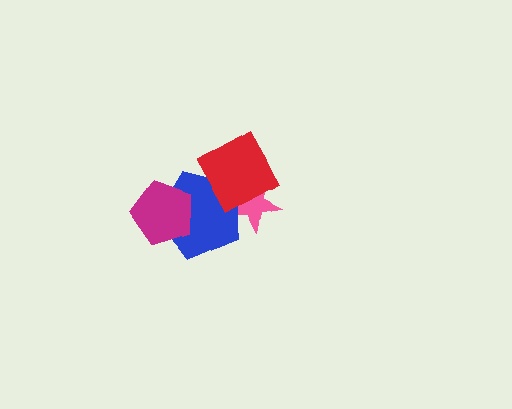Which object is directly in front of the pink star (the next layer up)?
The blue pentagon is directly in front of the pink star.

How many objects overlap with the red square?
2 objects overlap with the red square.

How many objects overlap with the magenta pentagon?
1 object overlaps with the magenta pentagon.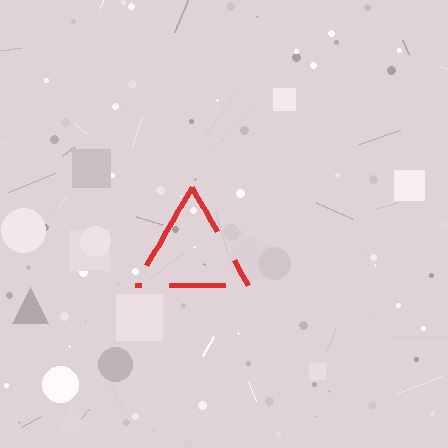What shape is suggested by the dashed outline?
The dashed outline suggests a triangle.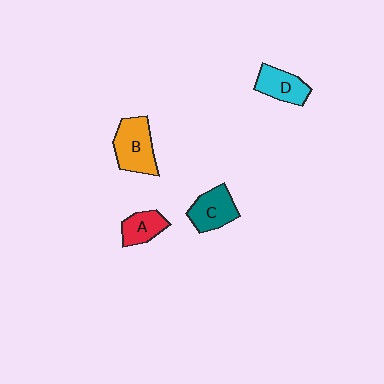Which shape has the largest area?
Shape B (orange).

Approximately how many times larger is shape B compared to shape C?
Approximately 1.2 times.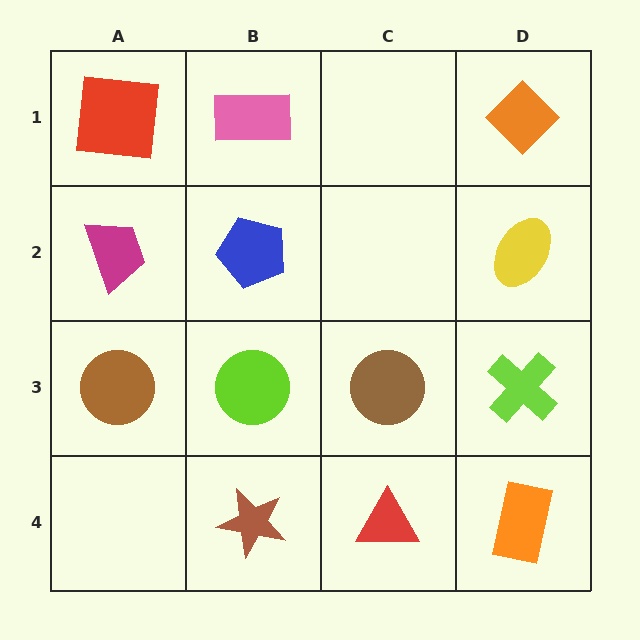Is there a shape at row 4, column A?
No, that cell is empty.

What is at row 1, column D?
An orange diamond.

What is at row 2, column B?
A blue pentagon.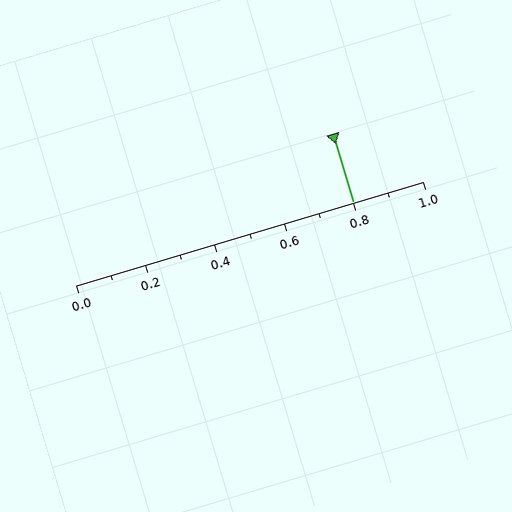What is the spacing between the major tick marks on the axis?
The major ticks are spaced 0.2 apart.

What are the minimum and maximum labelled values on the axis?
The axis runs from 0.0 to 1.0.